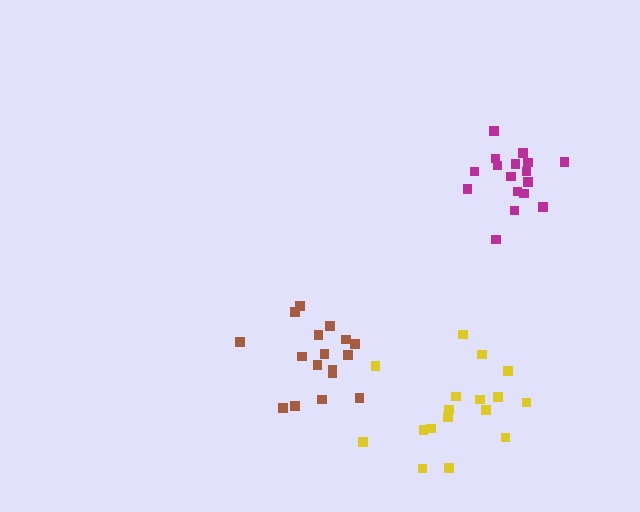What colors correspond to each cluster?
The clusters are colored: magenta, brown, yellow.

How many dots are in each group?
Group 1: 17 dots, Group 2: 17 dots, Group 3: 17 dots (51 total).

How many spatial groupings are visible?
There are 3 spatial groupings.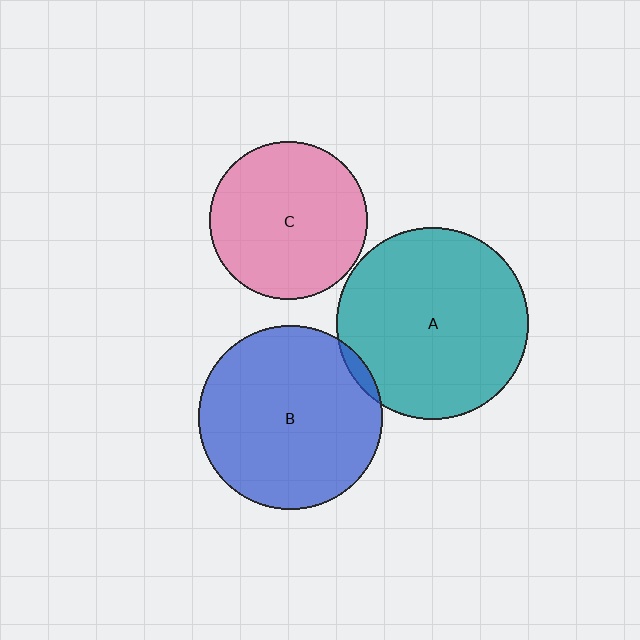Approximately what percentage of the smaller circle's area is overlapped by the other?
Approximately 5%.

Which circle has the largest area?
Circle A (teal).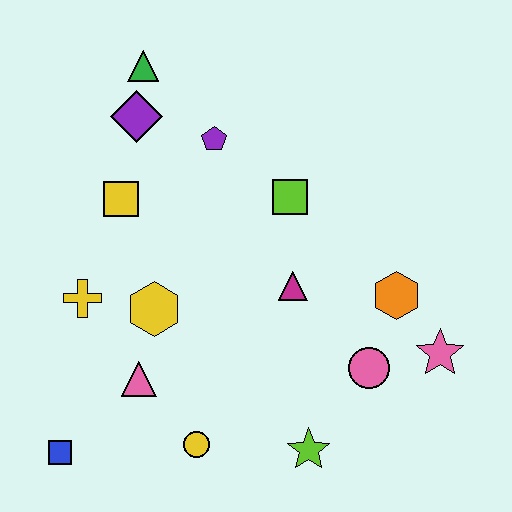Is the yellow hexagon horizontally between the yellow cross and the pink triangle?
No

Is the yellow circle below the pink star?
Yes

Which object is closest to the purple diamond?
The green triangle is closest to the purple diamond.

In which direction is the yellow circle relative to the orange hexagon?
The yellow circle is to the left of the orange hexagon.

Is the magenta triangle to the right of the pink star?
No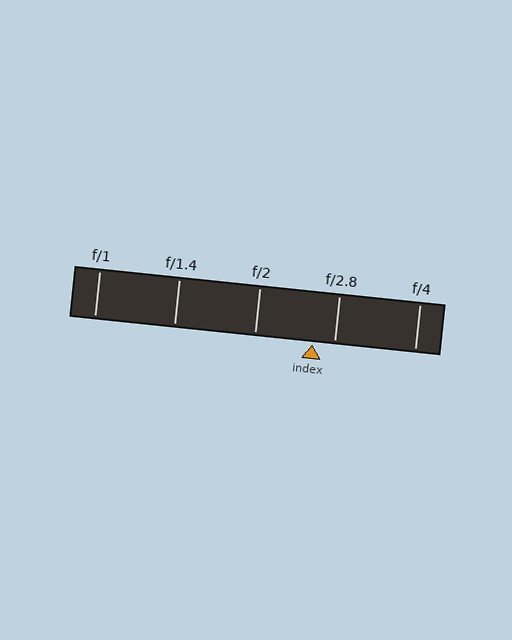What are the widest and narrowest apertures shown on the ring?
The widest aperture shown is f/1 and the narrowest is f/4.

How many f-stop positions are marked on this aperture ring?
There are 5 f-stop positions marked.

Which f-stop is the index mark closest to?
The index mark is closest to f/2.8.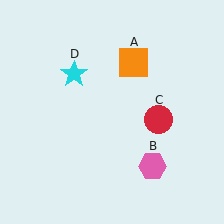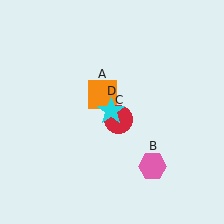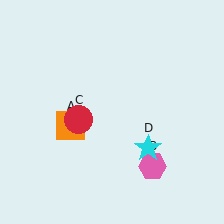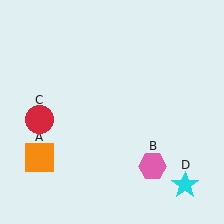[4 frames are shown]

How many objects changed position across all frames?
3 objects changed position: orange square (object A), red circle (object C), cyan star (object D).